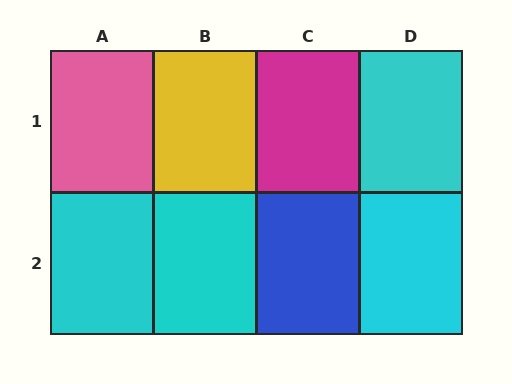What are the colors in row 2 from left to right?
Cyan, cyan, blue, cyan.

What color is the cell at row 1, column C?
Magenta.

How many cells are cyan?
4 cells are cyan.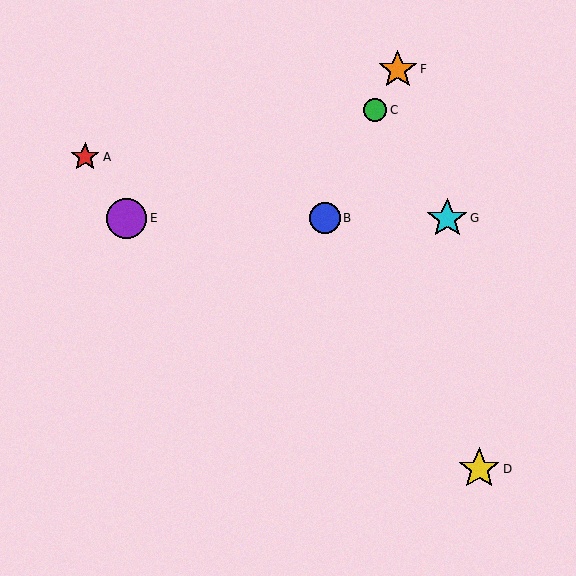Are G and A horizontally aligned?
No, G is at y≈218 and A is at y≈157.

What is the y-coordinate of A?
Object A is at y≈157.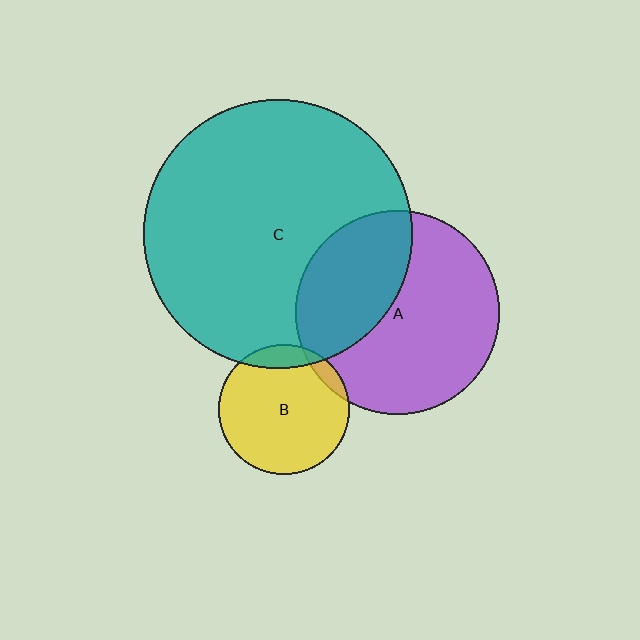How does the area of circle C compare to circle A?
Approximately 1.7 times.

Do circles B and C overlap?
Yes.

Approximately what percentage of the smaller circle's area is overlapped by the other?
Approximately 10%.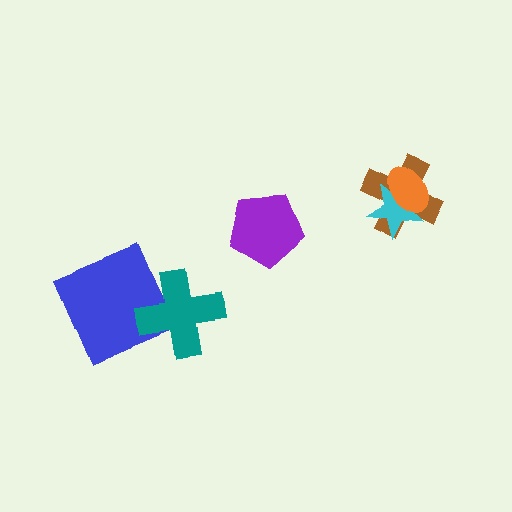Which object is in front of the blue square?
The teal cross is in front of the blue square.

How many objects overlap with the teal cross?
1 object overlaps with the teal cross.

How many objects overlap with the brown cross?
2 objects overlap with the brown cross.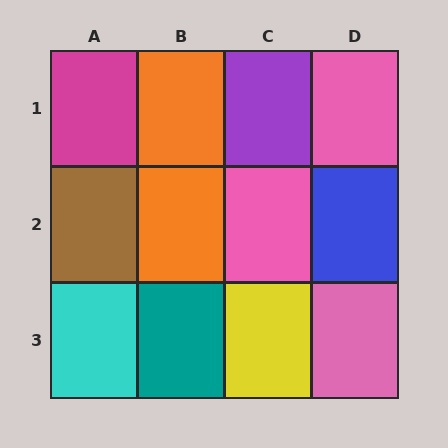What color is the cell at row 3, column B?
Teal.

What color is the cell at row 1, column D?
Pink.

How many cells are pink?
3 cells are pink.